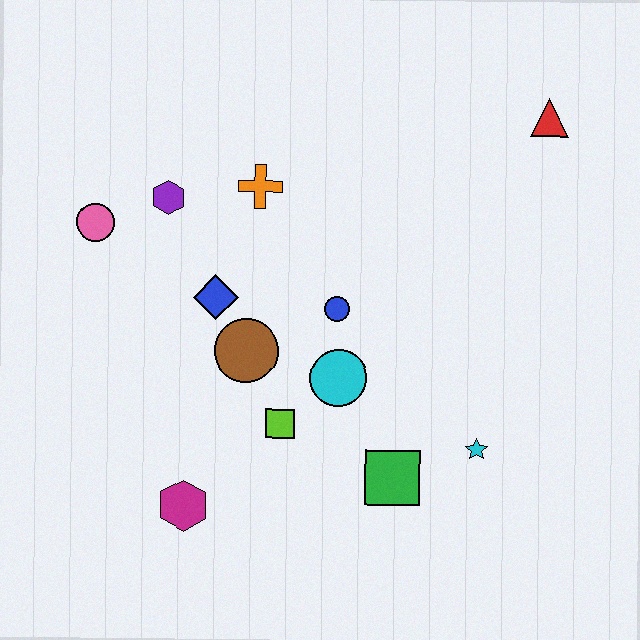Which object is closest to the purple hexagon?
The pink circle is closest to the purple hexagon.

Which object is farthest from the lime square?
The red triangle is farthest from the lime square.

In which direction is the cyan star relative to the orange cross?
The cyan star is below the orange cross.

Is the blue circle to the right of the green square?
No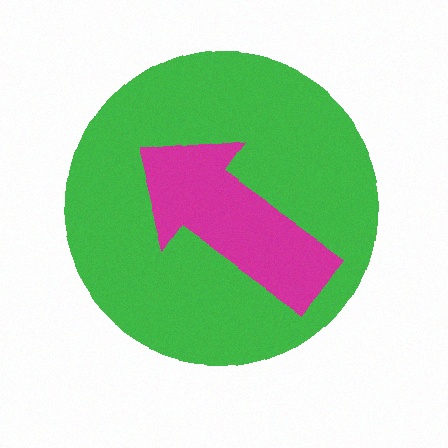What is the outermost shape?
The green circle.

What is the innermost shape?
The magenta arrow.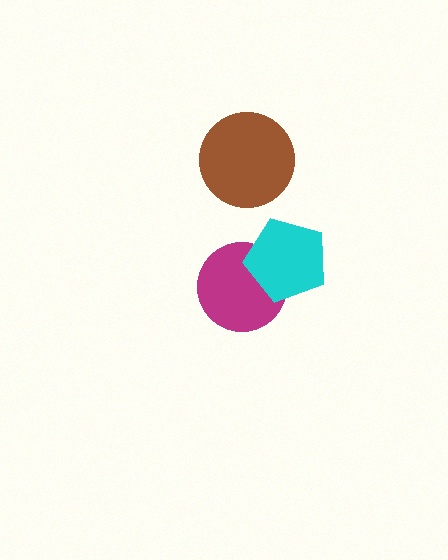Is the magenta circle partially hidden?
Yes, it is partially covered by another shape.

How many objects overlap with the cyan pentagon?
1 object overlaps with the cyan pentagon.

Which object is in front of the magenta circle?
The cyan pentagon is in front of the magenta circle.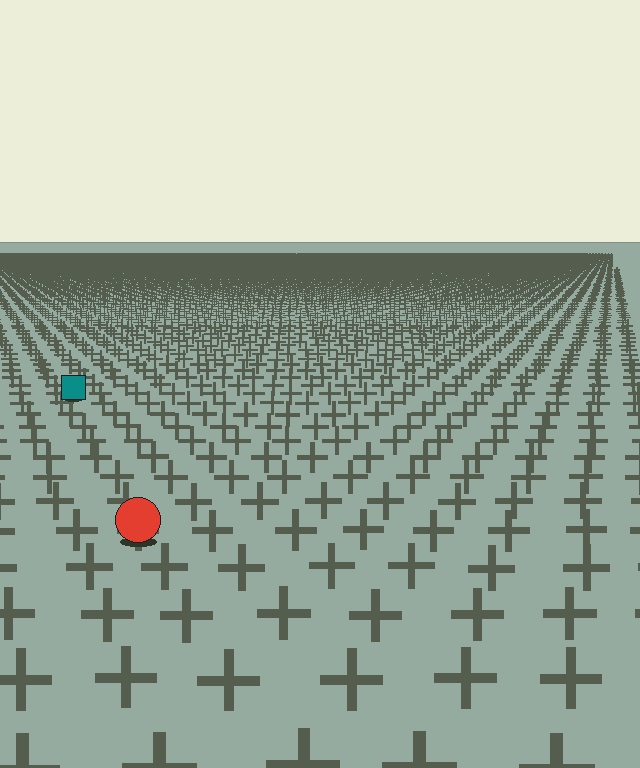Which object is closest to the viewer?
The red circle is closest. The texture marks near it are larger and more spread out.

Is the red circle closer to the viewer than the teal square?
Yes. The red circle is closer — you can tell from the texture gradient: the ground texture is coarser near it.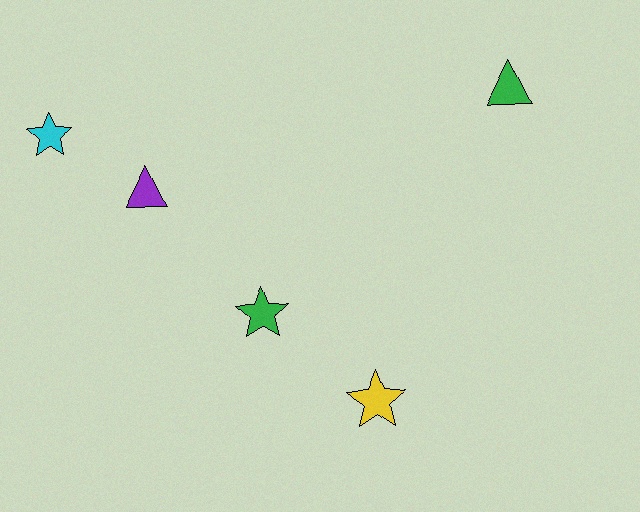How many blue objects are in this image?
There are no blue objects.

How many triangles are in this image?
There are 2 triangles.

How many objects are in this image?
There are 5 objects.